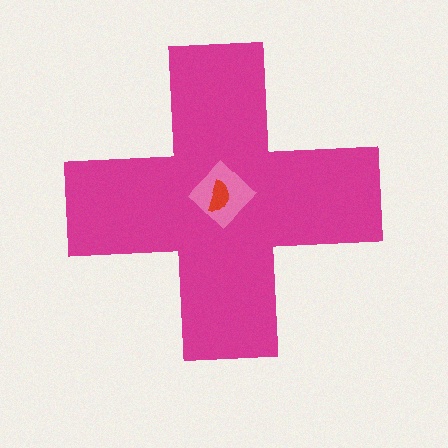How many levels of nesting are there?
3.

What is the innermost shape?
The red semicircle.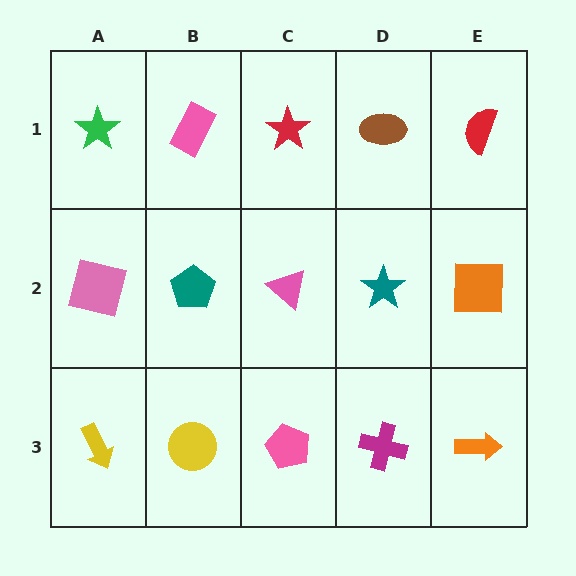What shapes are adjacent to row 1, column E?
An orange square (row 2, column E), a brown ellipse (row 1, column D).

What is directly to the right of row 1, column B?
A red star.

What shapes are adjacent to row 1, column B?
A teal pentagon (row 2, column B), a green star (row 1, column A), a red star (row 1, column C).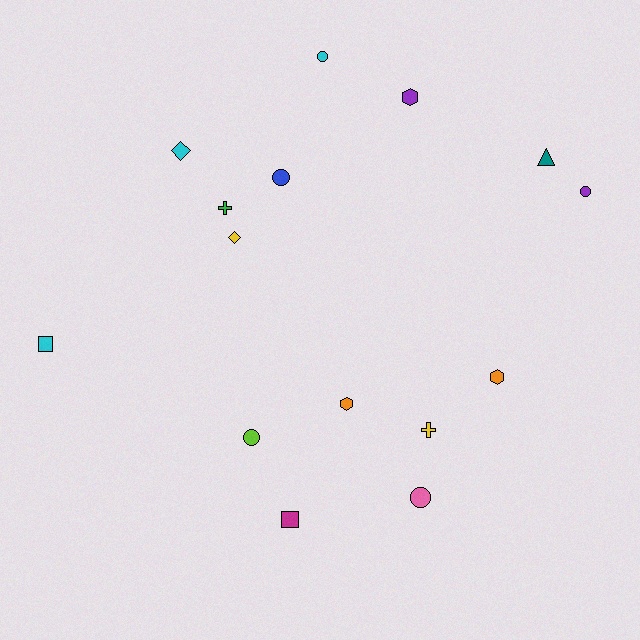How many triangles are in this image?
There is 1 triangle.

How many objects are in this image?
There are 15 objects.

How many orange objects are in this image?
There are 2 orange objects.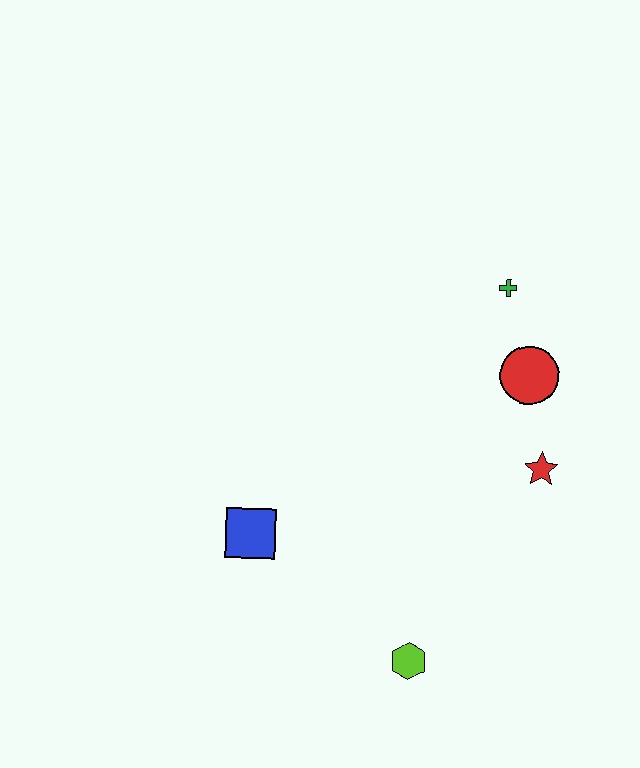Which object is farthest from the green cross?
The lime hexagon is farthest from the green cross.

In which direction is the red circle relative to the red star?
The red circle is above the red star.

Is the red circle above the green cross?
No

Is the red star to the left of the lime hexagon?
No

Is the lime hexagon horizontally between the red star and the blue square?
Yes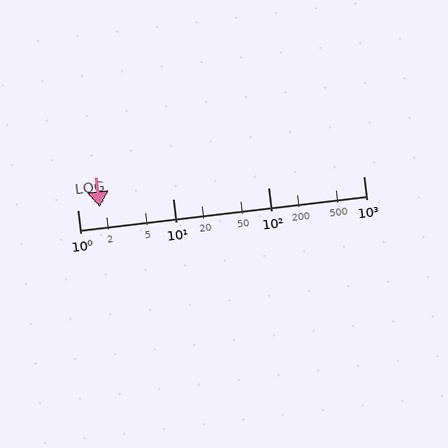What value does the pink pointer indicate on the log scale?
The pointer indicates approximately 1.7.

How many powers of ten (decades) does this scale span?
The scale spans 3 decades, from 1 to 1000.